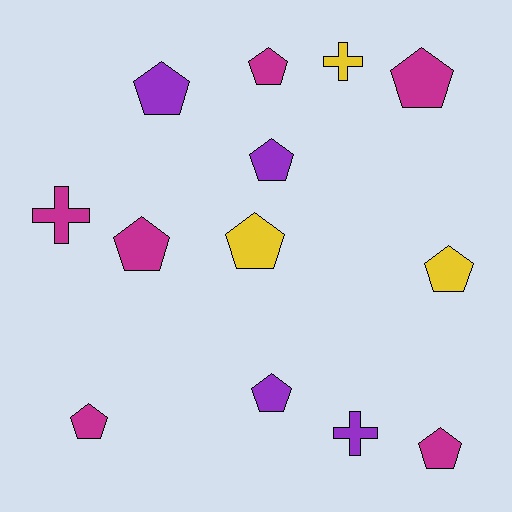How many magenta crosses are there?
There is 1 magenta cross.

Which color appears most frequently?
Magenta, with 6 objects.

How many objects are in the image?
There are 13 objects.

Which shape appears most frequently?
Pentagon, with 10 objects.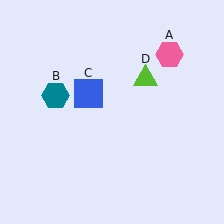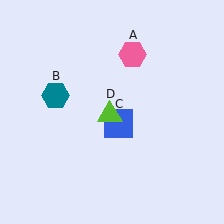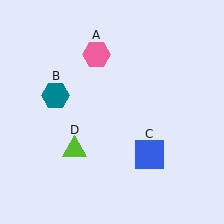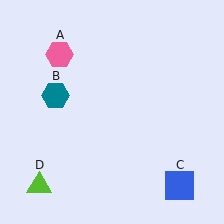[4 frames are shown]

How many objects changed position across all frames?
3 objects changed position: pink hexagon (object A), blue square (object C), lime triangle (object D).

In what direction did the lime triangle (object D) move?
The lime triangle (object D) moved down and to the left.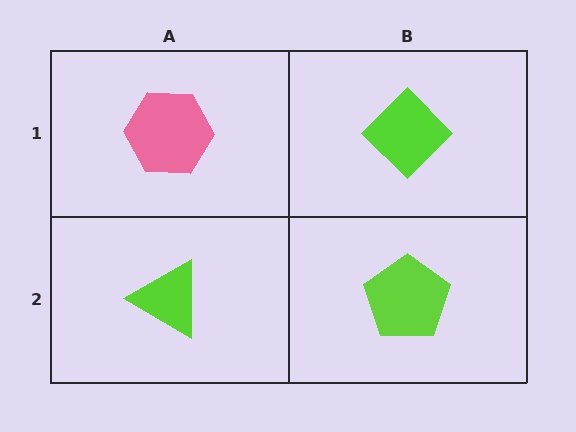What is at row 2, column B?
A lime pentagon.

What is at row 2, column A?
A lime triangle.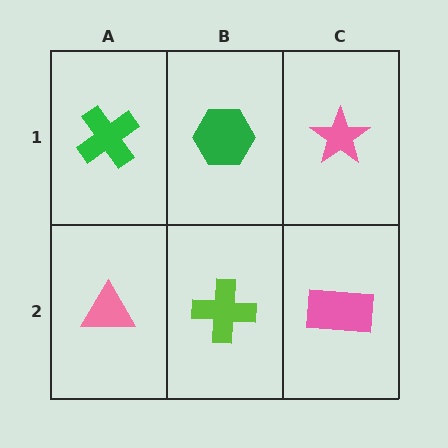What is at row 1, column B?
A green hexagon.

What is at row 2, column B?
A lime cross.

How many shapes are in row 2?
3 shapes.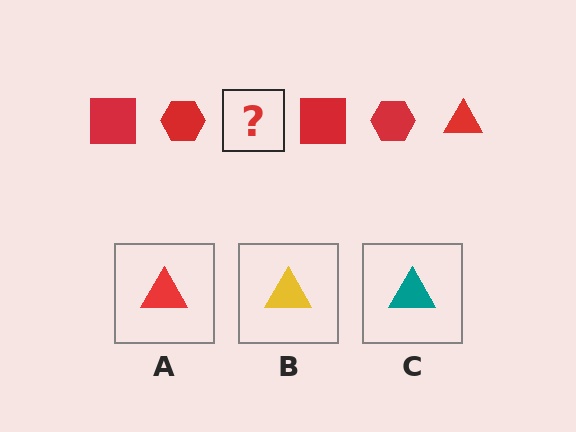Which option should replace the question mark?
Option A.